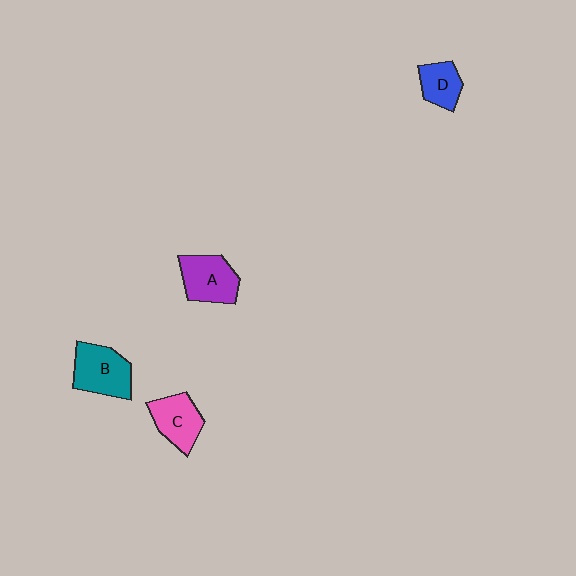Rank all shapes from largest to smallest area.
From largest to smallest: B (teal), A (purple), C (pink), D (blue).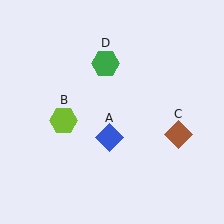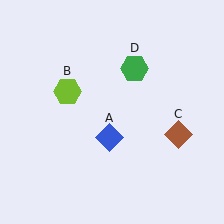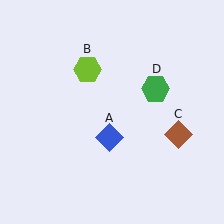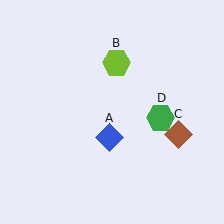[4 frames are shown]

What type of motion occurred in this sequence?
The lime hexagon (object B), green hexagon (object D) rotated clockwise around the center of the scene.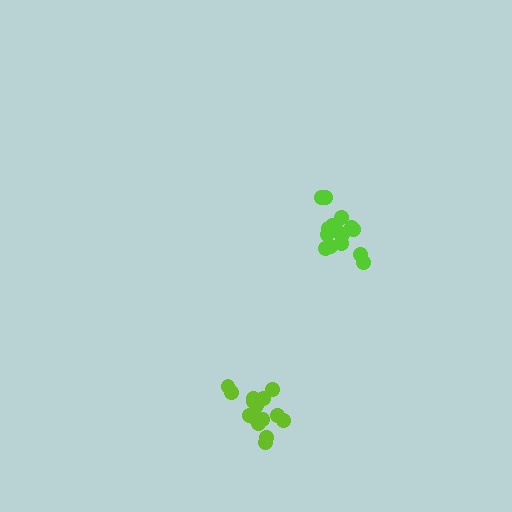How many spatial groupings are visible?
There are 2 spatial groupings.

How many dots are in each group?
Group 1: 15 dots, Group 2: 16 dots (31 total).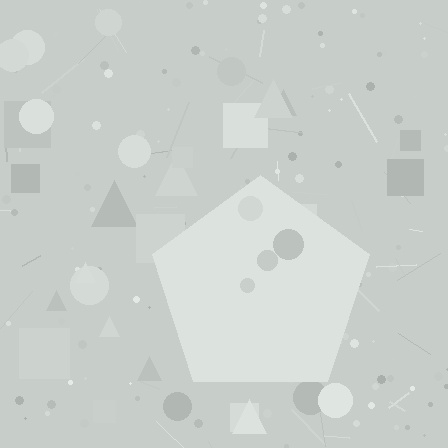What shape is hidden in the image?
A pentagon is hidden in the image.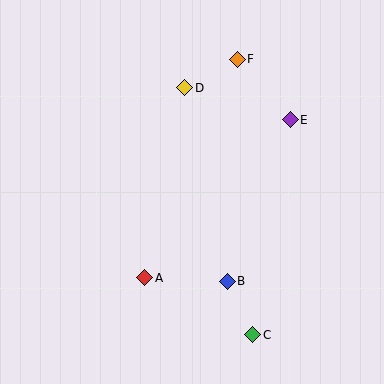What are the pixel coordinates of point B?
Point B is at (227, 281).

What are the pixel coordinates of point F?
Point F is at (237, 59).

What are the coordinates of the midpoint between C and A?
The midpoint between C and A is at (199, 306).